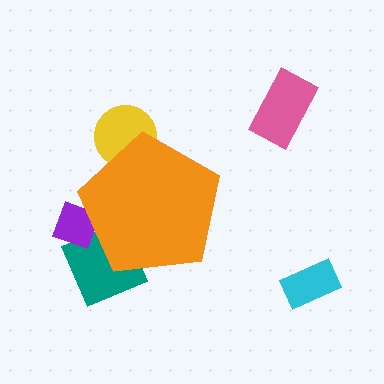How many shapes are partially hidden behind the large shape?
3 shapes are partially hidden.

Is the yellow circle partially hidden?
Yes, the yellow circle is partially hidden behind the orange pentagon.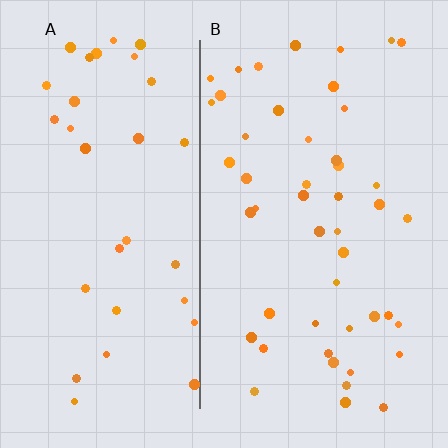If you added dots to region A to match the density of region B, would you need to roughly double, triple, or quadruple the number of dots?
Approximately double.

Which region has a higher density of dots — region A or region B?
B (the right).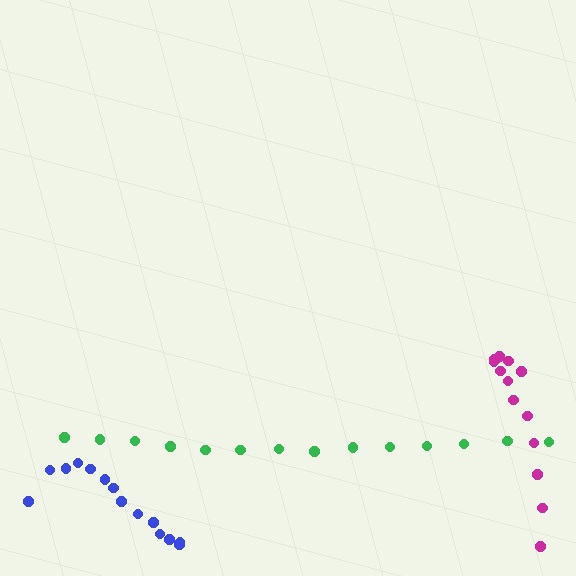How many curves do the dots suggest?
There are 3 distinct paths.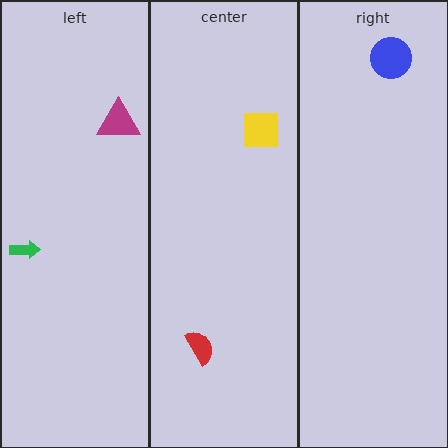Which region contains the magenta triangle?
The left region.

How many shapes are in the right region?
1.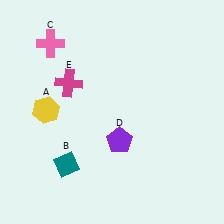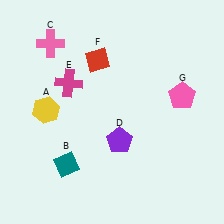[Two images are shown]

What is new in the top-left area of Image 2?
A red diamond (F) was added in the top-left area of Image 2.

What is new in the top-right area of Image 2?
A pink pentagon (G) was added in the top-right area of Image 2.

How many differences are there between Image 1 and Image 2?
There are 2 differences between the two images.